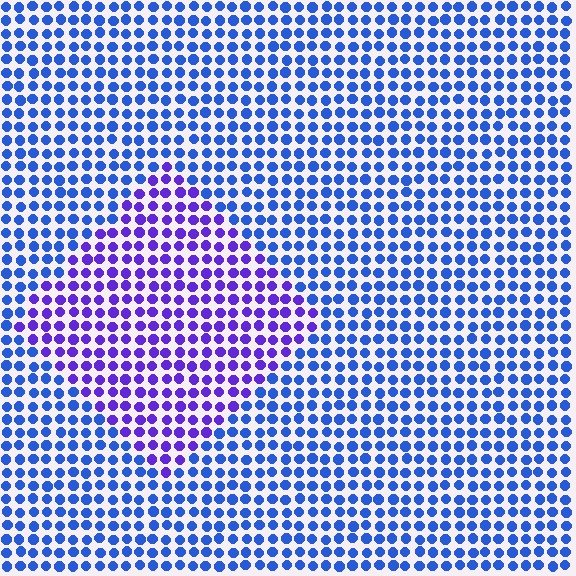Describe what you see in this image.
The image is filled with small blue elements in a uniform arrangement. A diamond-shaped region is visible where the elements are tinted to a slightly different hue, forming a subtle color boundary.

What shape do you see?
I see a diamond.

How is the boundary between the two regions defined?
The boundary is defined purely by a slight shift in hue (about 38 degrees). Spacing, size, and orientation are identical on both sides.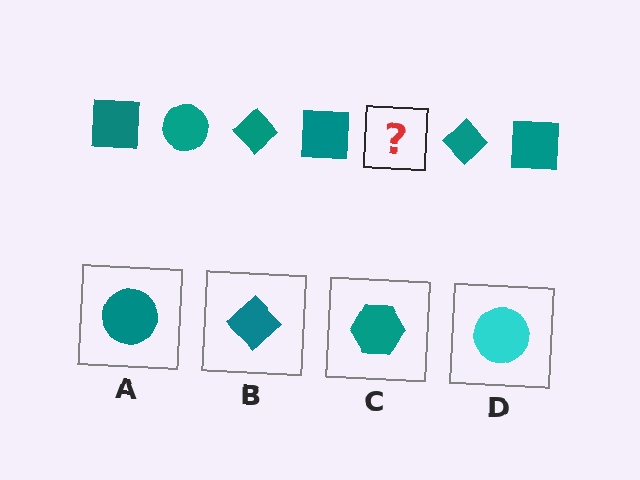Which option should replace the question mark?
Option A.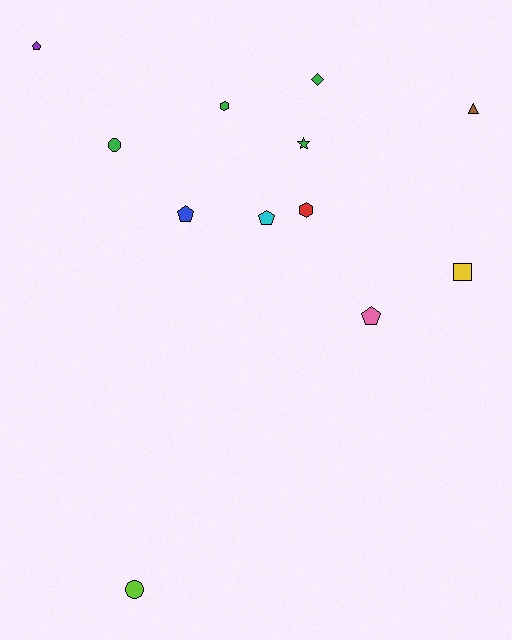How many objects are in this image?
There are 12 objects.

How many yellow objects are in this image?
There is 1 yellow object.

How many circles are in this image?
There are 2 circles.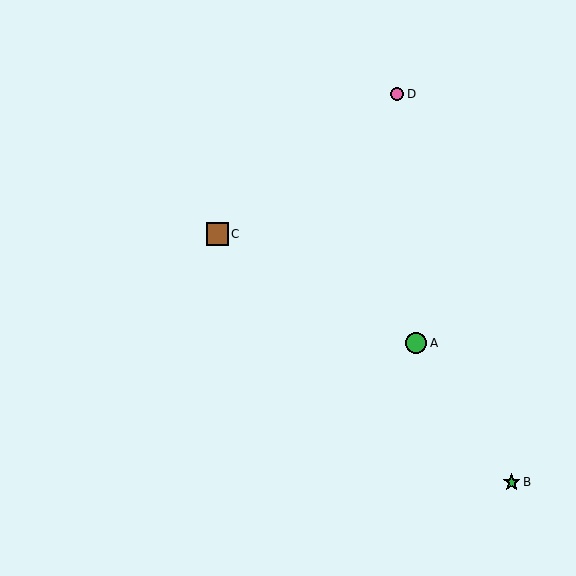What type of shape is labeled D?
Shape D is a pink circle.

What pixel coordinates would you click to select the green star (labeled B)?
Click at (512, 482) to select the green star B.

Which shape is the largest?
The brown square (labeled C) is the largest.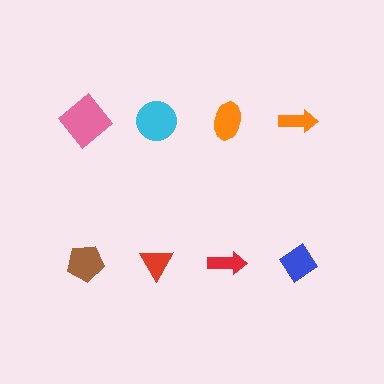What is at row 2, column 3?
A red arrow.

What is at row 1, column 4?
An orange arrow.